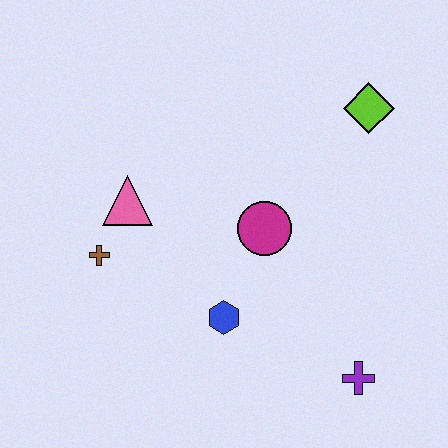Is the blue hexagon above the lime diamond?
No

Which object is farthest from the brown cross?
The lime diamond is farthest from the brown cross.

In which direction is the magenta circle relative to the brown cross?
The magenta circle is to the right of the brown cross.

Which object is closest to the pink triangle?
The brown cross is closest to the pink triangle.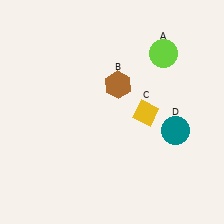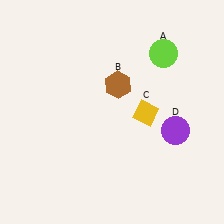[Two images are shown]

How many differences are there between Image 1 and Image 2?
There is 1 difference between the two images.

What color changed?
The circle (D) changed from teal in Image 1 to purple in Image 2.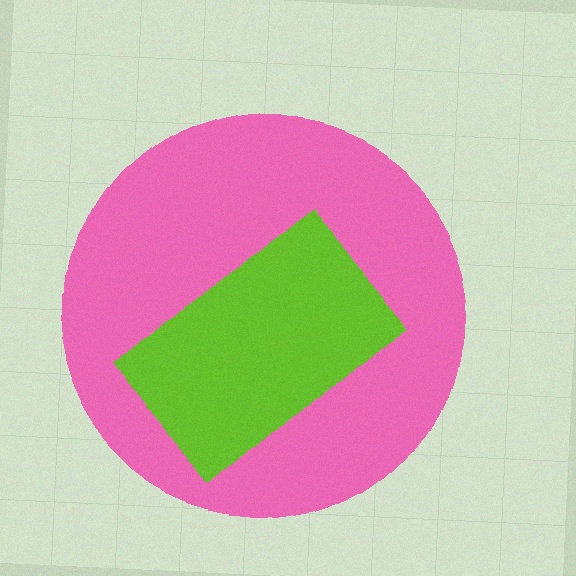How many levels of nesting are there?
2.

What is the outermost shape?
The pink circle.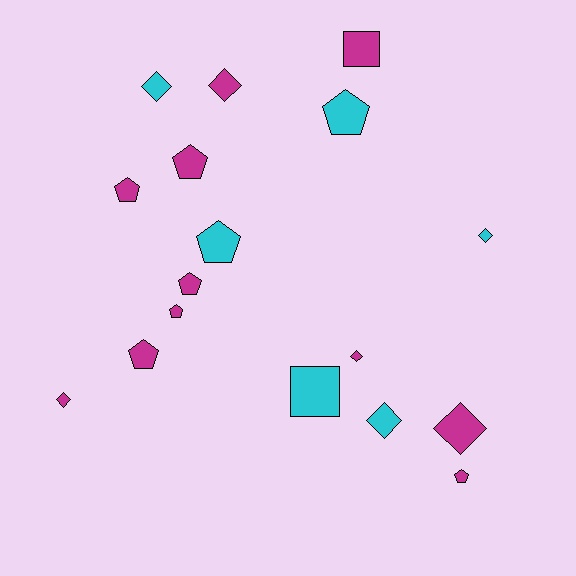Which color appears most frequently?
Magenta, with 11 objects.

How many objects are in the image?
There are 17 objects.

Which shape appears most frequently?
Pentagon, with 8 objects.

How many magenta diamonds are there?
There are 4 magenta diamonds.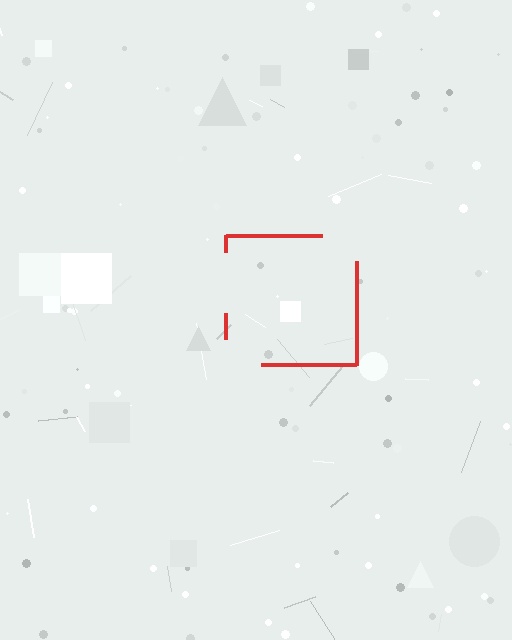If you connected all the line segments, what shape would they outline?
They would outline a square.